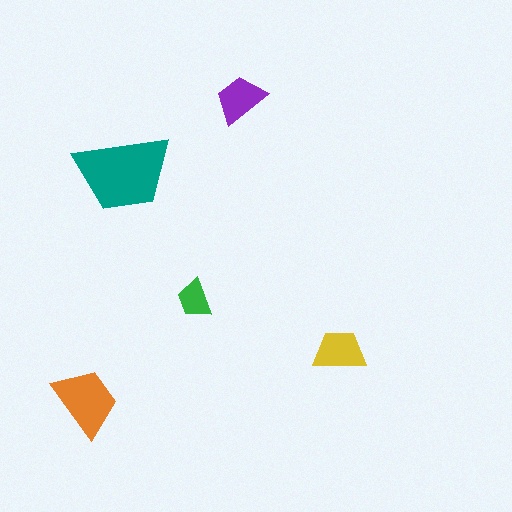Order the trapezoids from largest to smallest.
the teal one, the orange one, the yellow one, the purple one, the green one.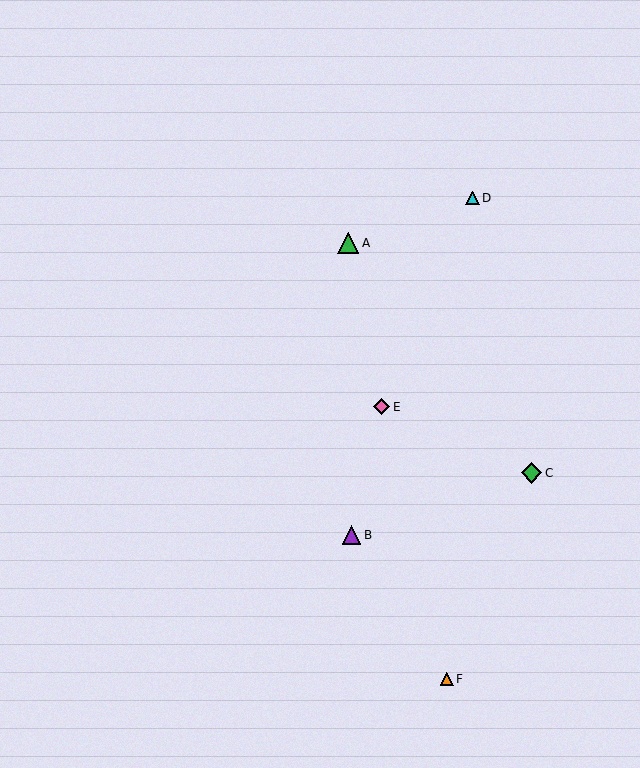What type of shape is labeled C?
Shape C is a green diamond.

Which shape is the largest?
The green triangle (labeled A) is the largest.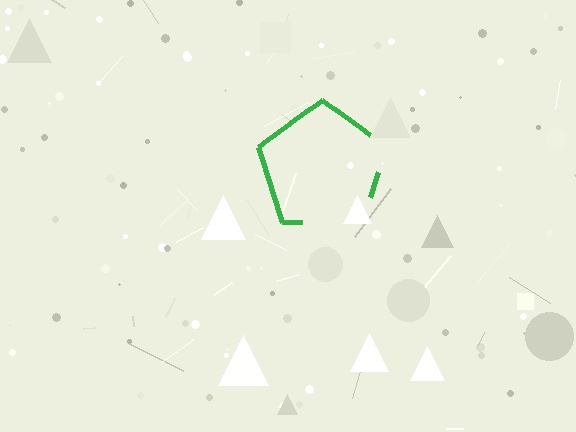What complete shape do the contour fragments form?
The contour fragments form a pentagon.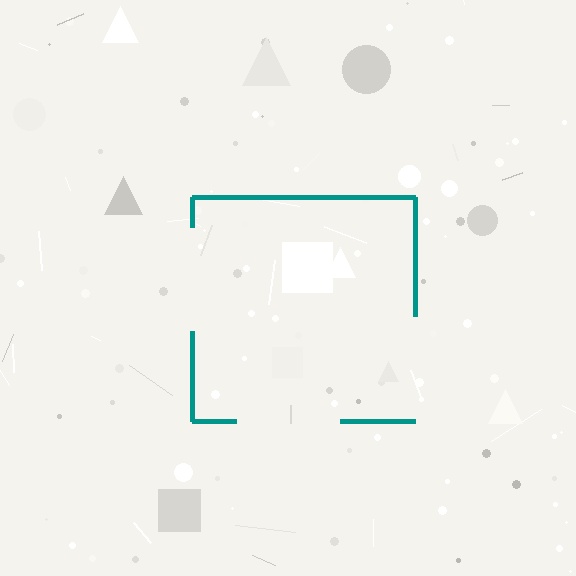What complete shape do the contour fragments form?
The contour fragments form a square.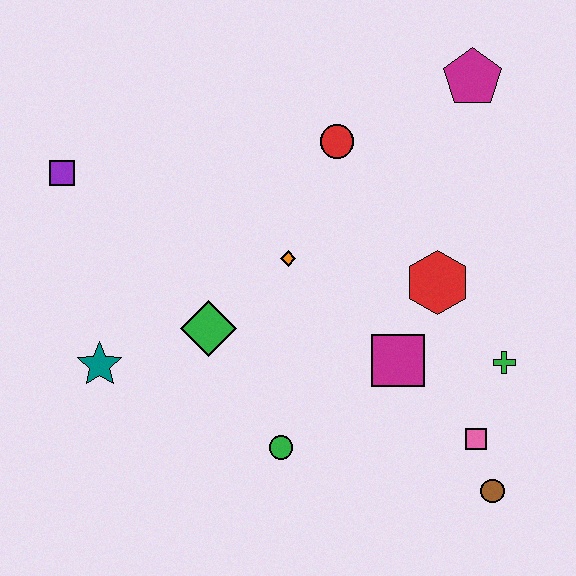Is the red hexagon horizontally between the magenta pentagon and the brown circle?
No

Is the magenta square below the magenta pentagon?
Yes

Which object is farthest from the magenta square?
The purple square is farthest from the magenta square.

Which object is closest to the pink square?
The brown circle is closest to the pink square.